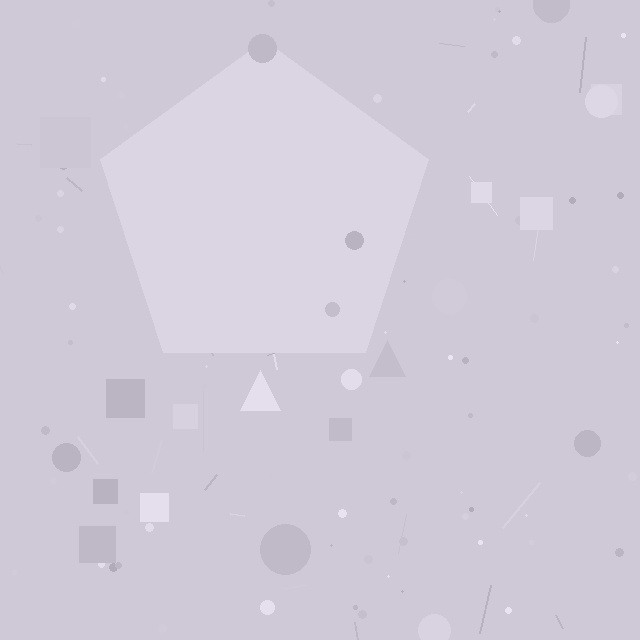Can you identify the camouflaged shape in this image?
The camouflaged shape is a pentagon.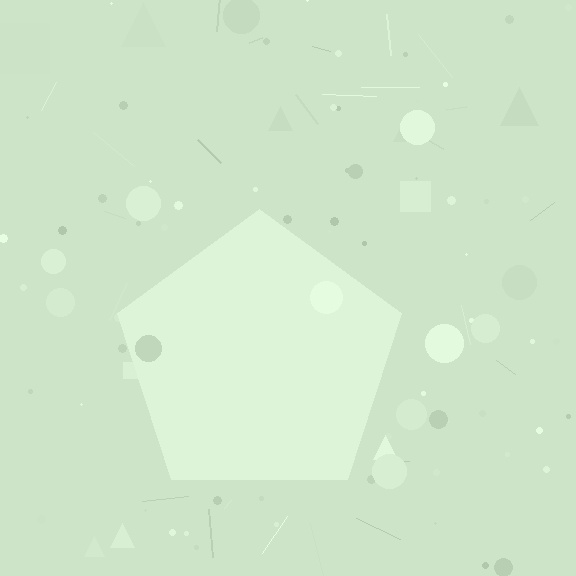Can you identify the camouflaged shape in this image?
The camouflaged shape is a pentagon.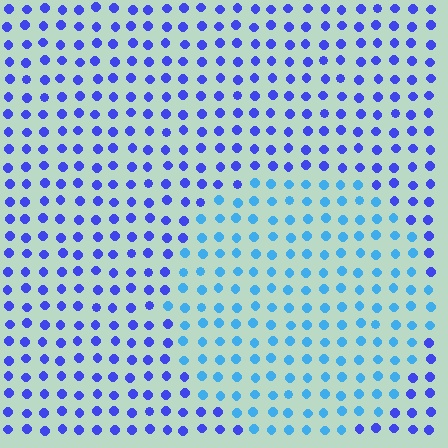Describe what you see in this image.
The image is filled with small blue elements in a uniform arrangement. A circle-shaped region is visible where the elements are tinted to a slightly different hue, forming a subtle color boundary.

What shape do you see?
I see a circle.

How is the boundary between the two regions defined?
The boundary is defined purely by a slight shift in hue (about 37 degrees). Spacing, size, and orientation are identical on both sides.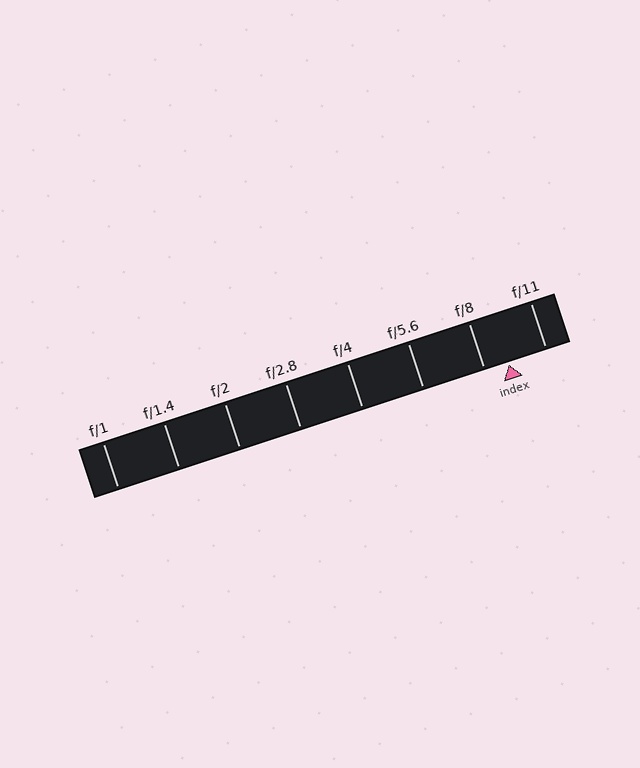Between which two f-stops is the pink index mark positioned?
The index mark is between f/8 and f/11.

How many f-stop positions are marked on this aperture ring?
There are 8 f-stop positions marked.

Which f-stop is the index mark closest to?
The index mark is closest to f/8.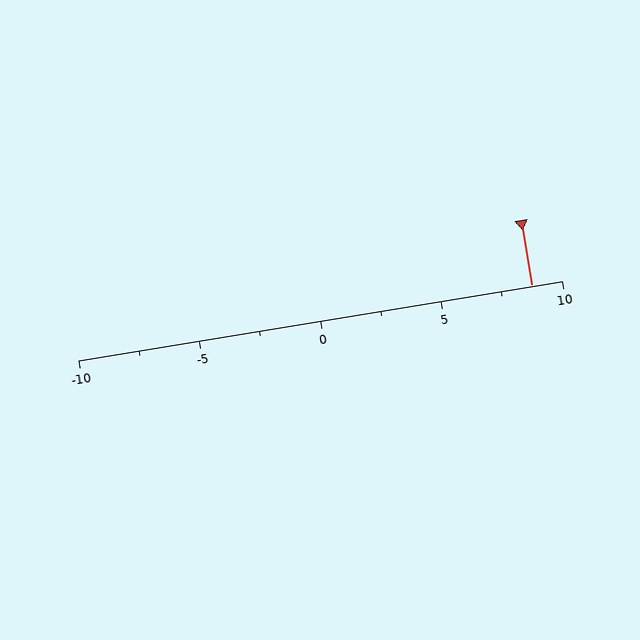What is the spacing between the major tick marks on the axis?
The major ticks are spaced 5 apart.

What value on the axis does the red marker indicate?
The marker indicates approximately 8.8.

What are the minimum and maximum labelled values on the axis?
The axis runs from -10 to 10.